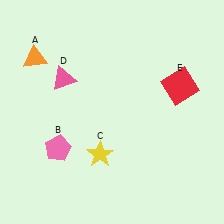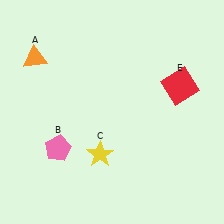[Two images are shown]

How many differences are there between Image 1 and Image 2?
There is 1 difference between the two images.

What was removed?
The pink triangle (D) was removed in Image 2.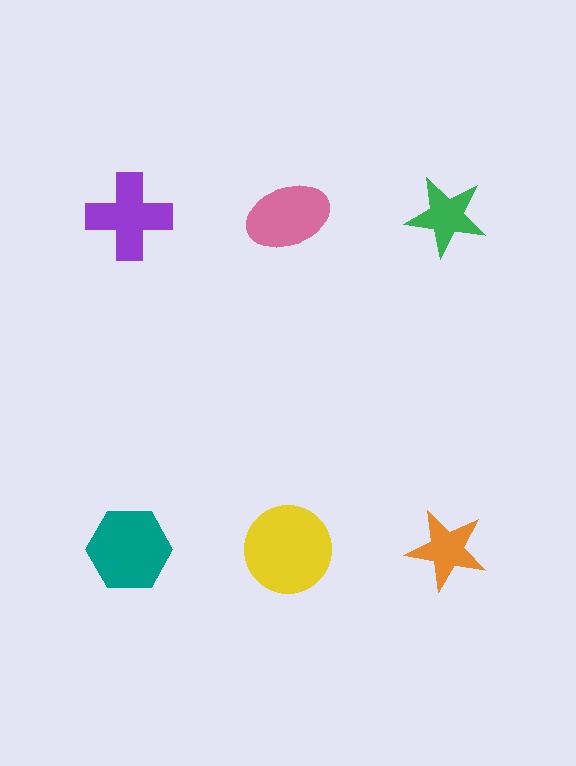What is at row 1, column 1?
A purple cross.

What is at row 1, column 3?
A green star.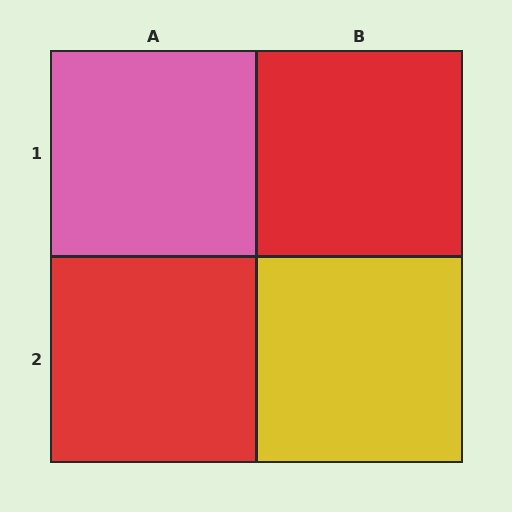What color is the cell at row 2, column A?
Red.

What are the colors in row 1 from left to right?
Pink, red.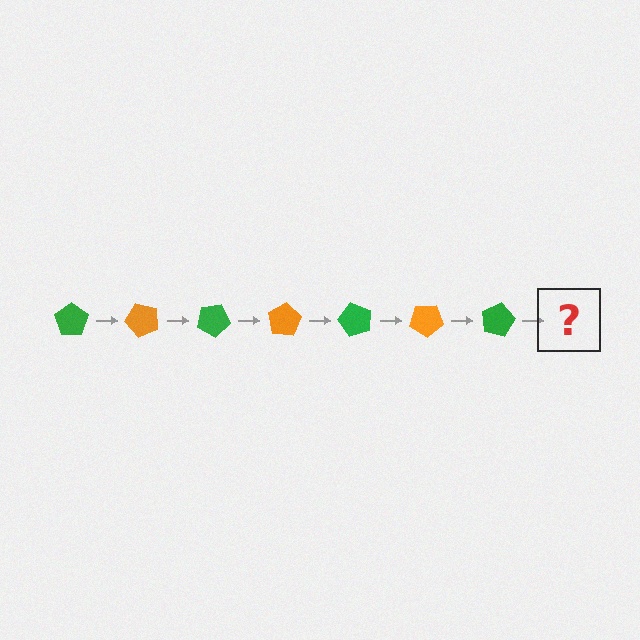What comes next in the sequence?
The next element should be an orange pentagon, rotated 350 degrees from the start.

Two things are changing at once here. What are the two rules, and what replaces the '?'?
The two rules are that it rotates 50 degrees each step and the color cycles through green and orange. The '?' should be an orange pentagon, rotated 350 degrees from the start.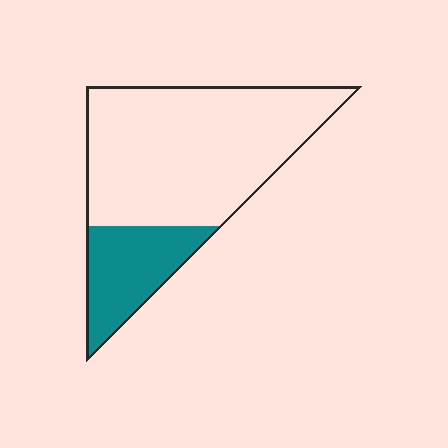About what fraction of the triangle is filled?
About one quarter (1/4).